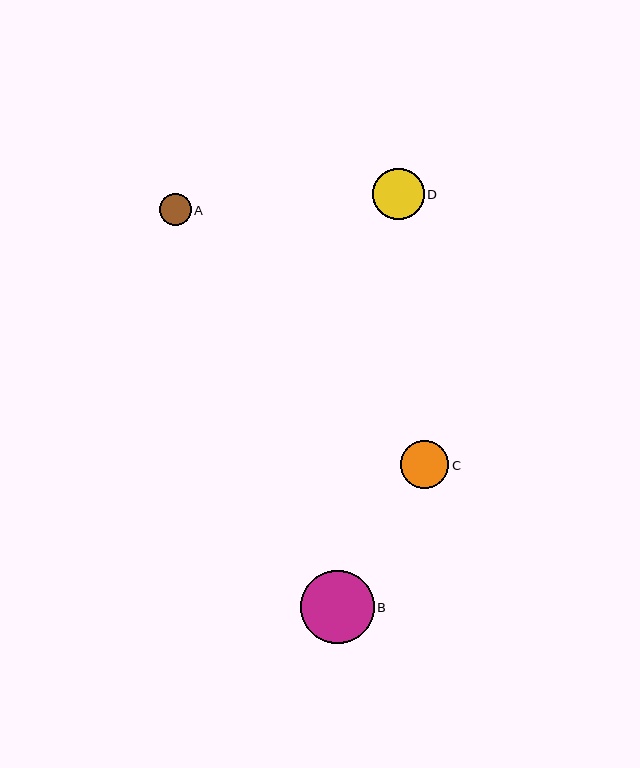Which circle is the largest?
Circle B is the largest with a size of approximately 74 pixels.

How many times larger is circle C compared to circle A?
Circle C is approximately 1.5 times the size of circle A.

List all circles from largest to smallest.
From largest to smallest: B, D, C, A.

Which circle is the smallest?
Circle A is the smallest with a size of approximately 31 pixels.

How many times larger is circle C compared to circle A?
Circle C is approximately 1.5 times the size of circle A.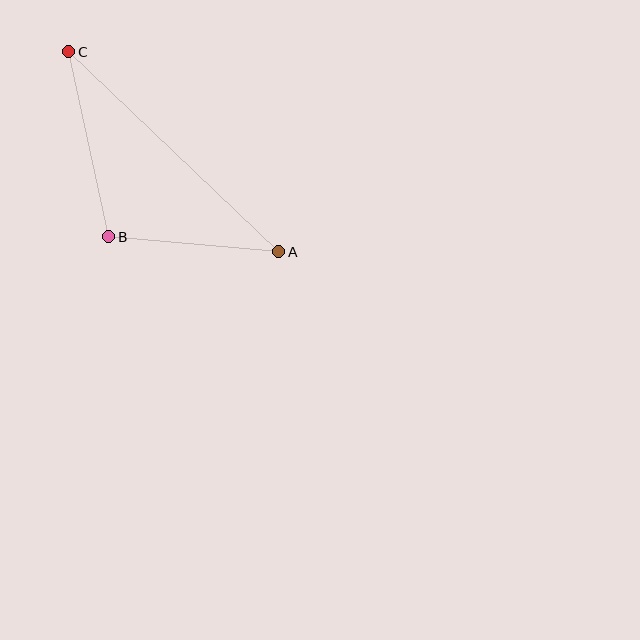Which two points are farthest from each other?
Points A and C are farthest from each other.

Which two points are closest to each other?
Points A and B are closest to each other.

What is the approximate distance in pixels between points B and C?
The distance between B and C is approximately 189 pixels.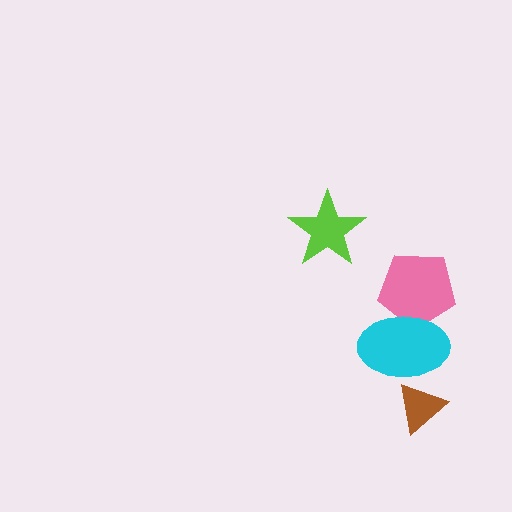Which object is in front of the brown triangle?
The cyan ellipse is in front of the brown triangle.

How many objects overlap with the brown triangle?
1 object overlaps with the brown triangle.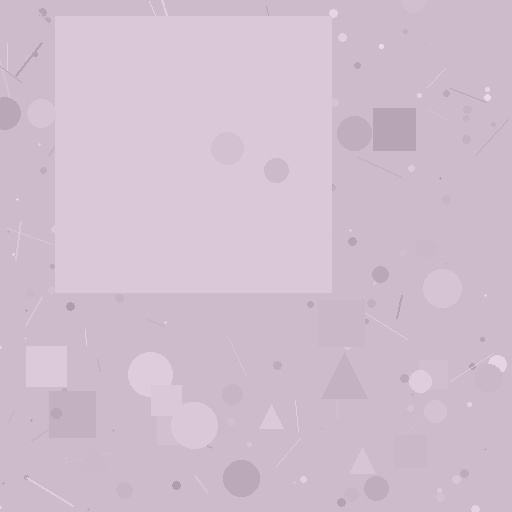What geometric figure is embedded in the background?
A square is embedded in the background.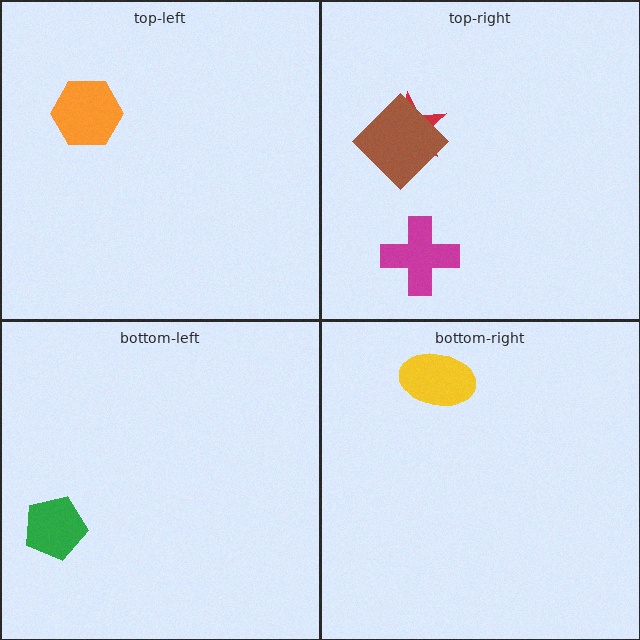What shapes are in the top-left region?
The orange hexagon.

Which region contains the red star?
The top-right region.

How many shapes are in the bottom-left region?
1.